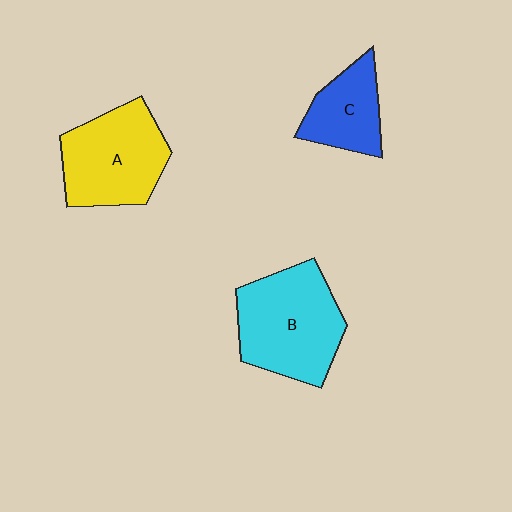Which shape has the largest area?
Shape B (cyan).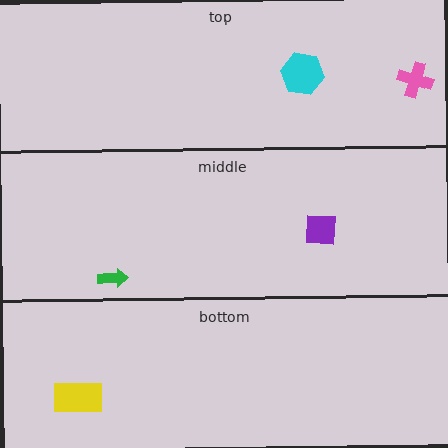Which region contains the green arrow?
The middle region.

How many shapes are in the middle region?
2.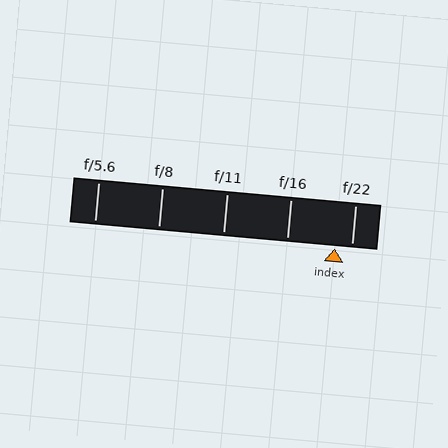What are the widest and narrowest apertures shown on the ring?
The widest aperture shown is f/5.6 and the narrowest is f/22.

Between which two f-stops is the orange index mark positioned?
The index mark is between f/16 and f/22.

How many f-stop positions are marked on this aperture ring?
There are 5 f-stop positions marked.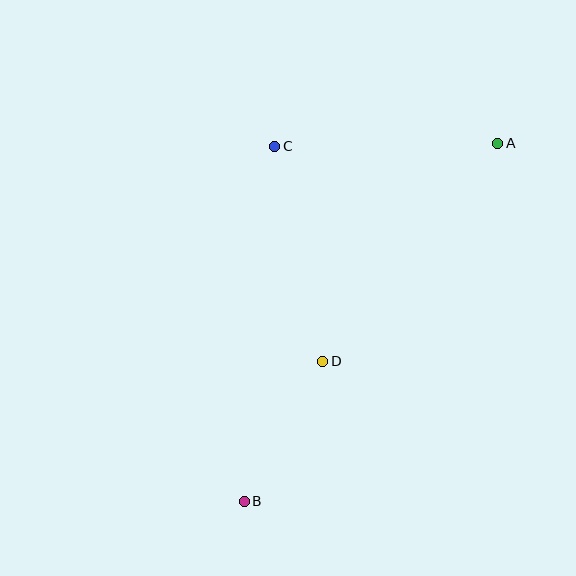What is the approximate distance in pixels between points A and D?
The distance between A and D is approximately 279 pixels.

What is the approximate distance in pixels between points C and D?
The distance between C and D is approximately 220 pixels.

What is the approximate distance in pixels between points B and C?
The distance between B and C is approximately 356 pixels.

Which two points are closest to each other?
Points B and D are closest to each other.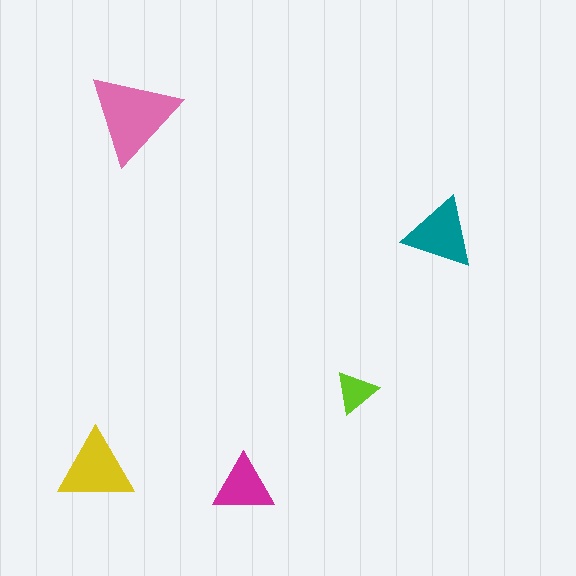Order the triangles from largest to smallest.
the pink one, the yellow one, the teal one, the magenta one, the lime one.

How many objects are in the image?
There are 5 objects in the image.